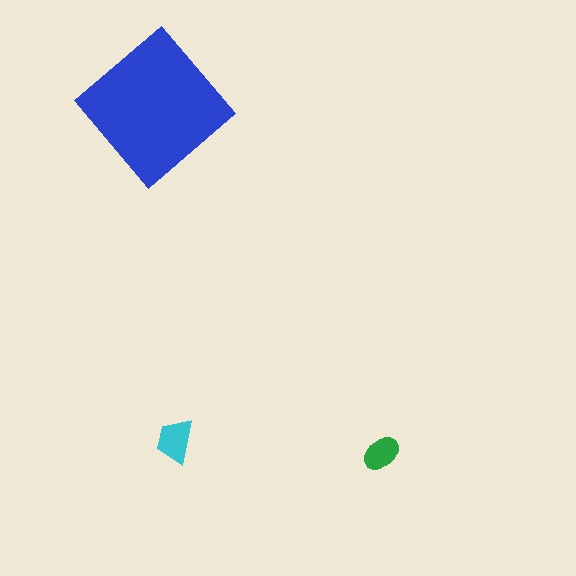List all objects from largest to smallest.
The blue diamond, the cyan trapezoid, the green ellipse.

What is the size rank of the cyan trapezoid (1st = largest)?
2nd.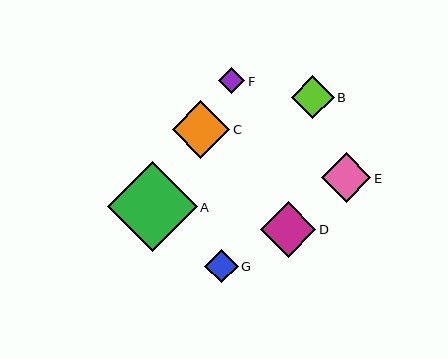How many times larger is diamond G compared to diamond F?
Diamond G is approximately 1.3 times the size of diamond F.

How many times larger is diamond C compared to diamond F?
Diamond C is approximately 2.2 times the size of diamond F.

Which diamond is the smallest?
Diamond F is the smallest with a size of approximately 26 pixels.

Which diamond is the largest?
Diamond A is the largest with a size of approximately 90 pixels.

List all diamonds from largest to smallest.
From largest to smallest: A, C, D, E, B, G, F.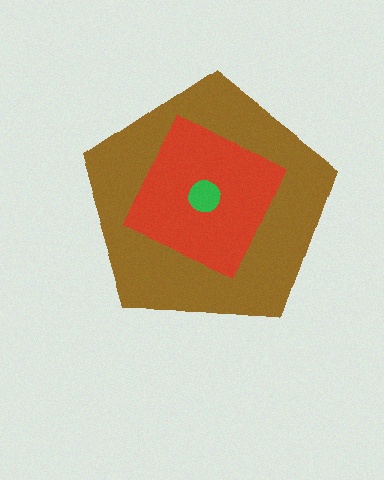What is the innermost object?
The green circle.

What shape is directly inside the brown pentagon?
The red square.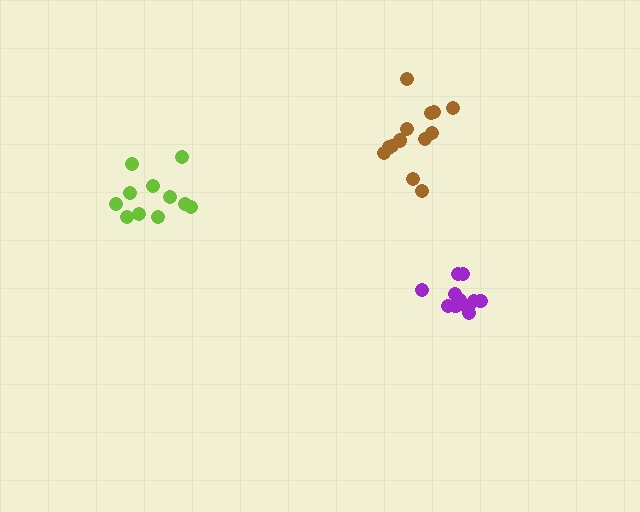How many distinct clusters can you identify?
There are 3 distinct clusters.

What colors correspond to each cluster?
The clusters are colored: lime, brown, purple.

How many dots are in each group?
Group 1: 11 dots, Group 2: 13 dots, Group 3: 11 dots (35 total).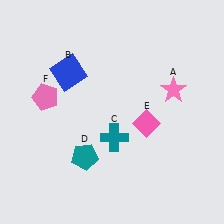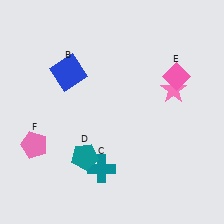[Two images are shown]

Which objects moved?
The objects that moved are: the teal cross (C), the pink diamond (E), the pink pentagon (F).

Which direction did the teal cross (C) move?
The teal cross (C) moved down.